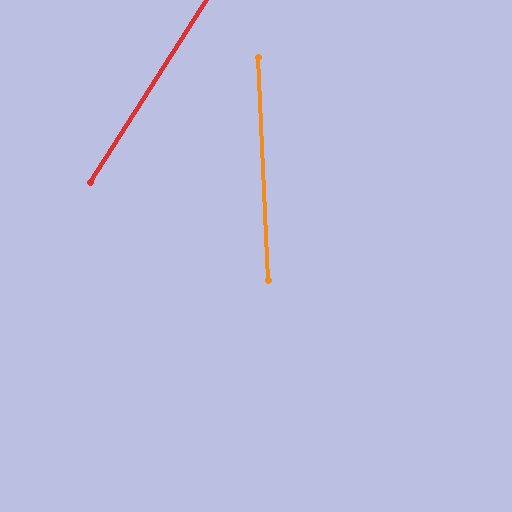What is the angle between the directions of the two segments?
Approximately 35 degrees.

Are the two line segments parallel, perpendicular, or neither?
Neither parallel nor perpendicular — they differ by about 35°.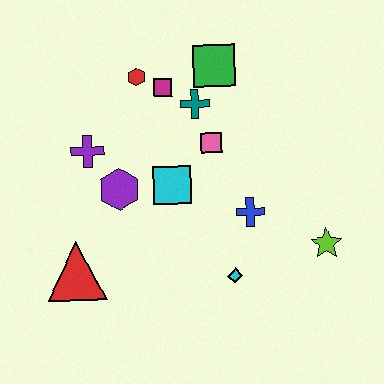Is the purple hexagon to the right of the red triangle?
Yes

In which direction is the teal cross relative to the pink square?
The teal cross is above the pink square.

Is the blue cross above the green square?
No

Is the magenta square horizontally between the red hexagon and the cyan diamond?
Yes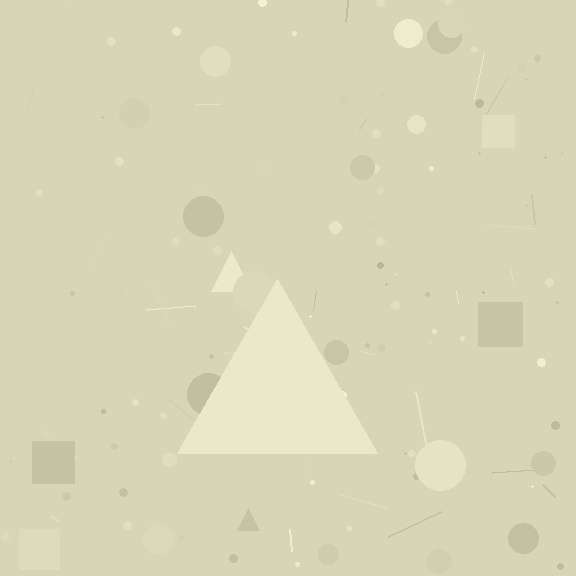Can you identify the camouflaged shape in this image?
The camouflaged shape is a triangle.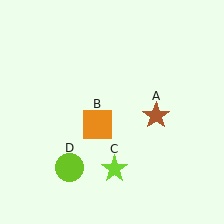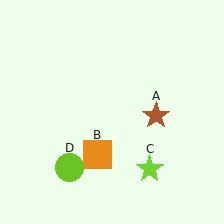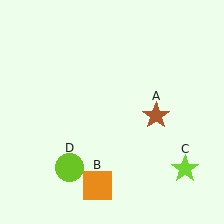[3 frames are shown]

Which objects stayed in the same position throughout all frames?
Brown star (object A) and lime circle (object D) remained stationary.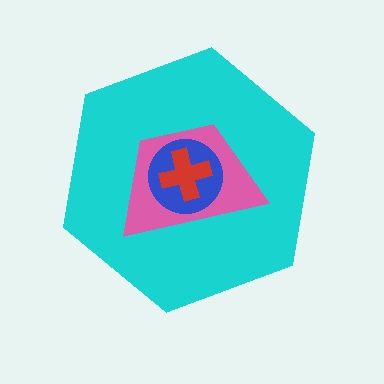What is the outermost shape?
The cyan hexagon.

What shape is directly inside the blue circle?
The red cross.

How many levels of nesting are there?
4.